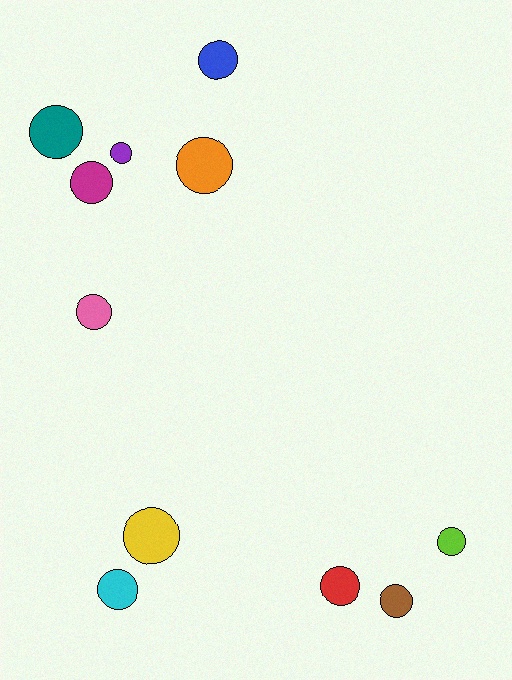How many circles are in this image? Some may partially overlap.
There are 11 circles.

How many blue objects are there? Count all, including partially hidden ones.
There is 1 blue object.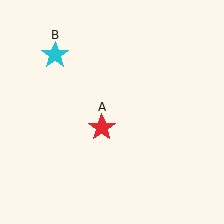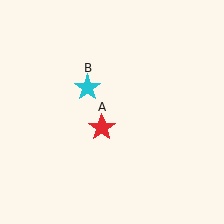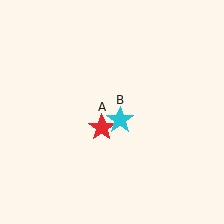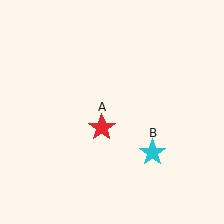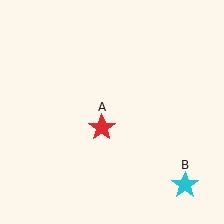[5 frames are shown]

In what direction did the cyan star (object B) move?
The cyan star (object B) moved down and to the right.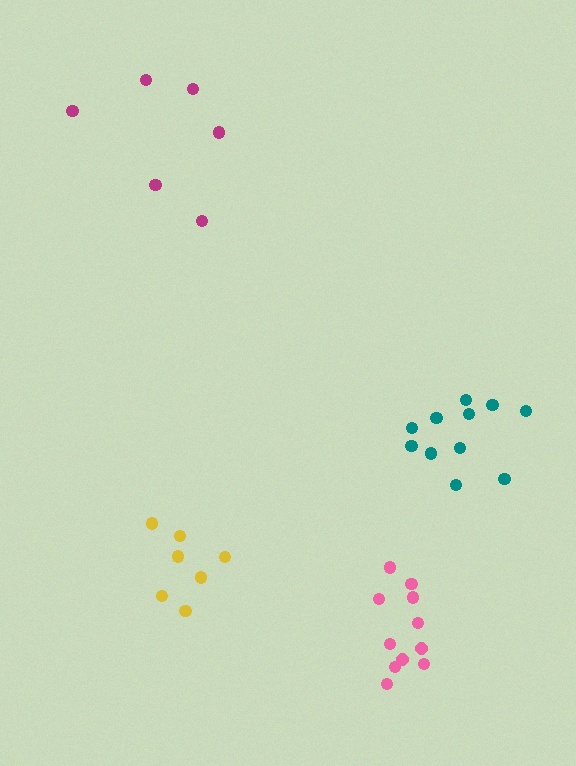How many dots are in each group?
Group 1: 6 dots, Group 2: 7 dots, Group 3: 11 dots, Group 4: 11 dots (35 total).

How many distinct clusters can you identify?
There are 4 distinct clusters.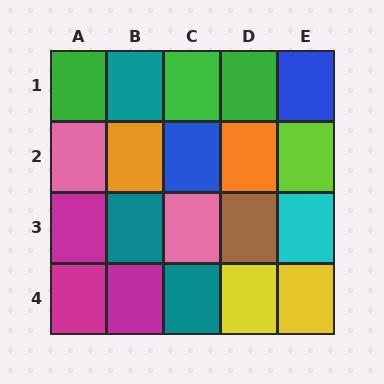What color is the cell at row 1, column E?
Blue.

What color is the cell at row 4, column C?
Teal.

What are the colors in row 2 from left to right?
Pink, orange, blue, orange, lime.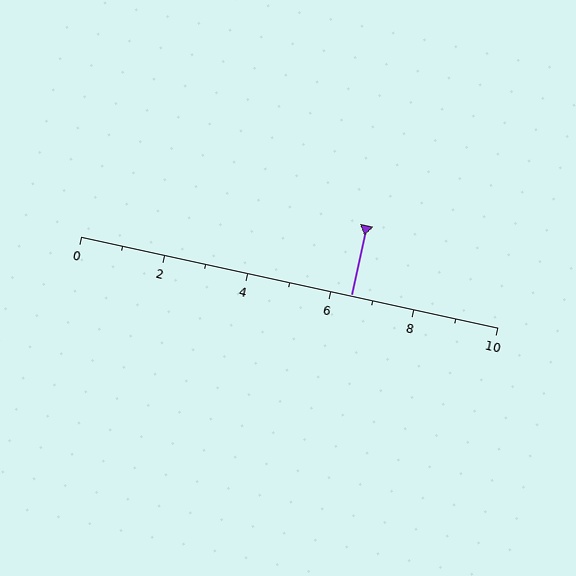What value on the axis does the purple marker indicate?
The marker indicates approximately 6.5.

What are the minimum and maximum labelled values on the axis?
The axis runs from 0 to 10.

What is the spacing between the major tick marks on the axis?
The major ticks are spaced 2 apart.